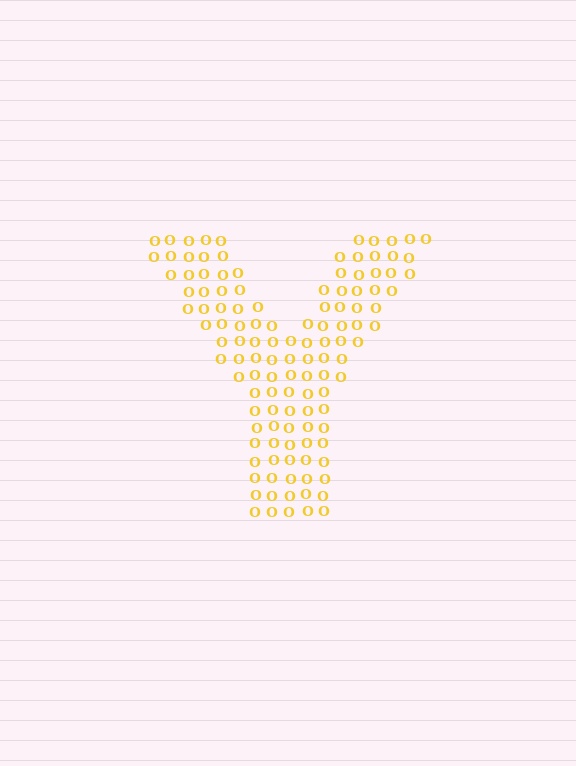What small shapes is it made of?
It is made of small letter O's.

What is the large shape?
The large shape is the letter Y.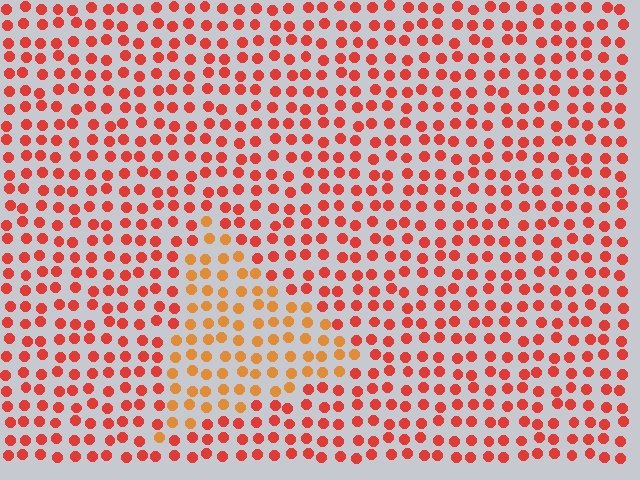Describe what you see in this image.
The image is filled with small red elements in a uniform arrangement. A triangle-shaped region is visible where the elements are tinted to a slightly different hue, forming a subtle color boundary.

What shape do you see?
I see a triangle.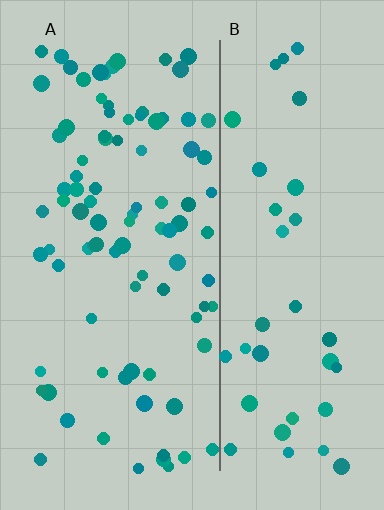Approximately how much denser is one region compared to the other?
Approximately 2.3× — region A over region B.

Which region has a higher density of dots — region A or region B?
A (the left).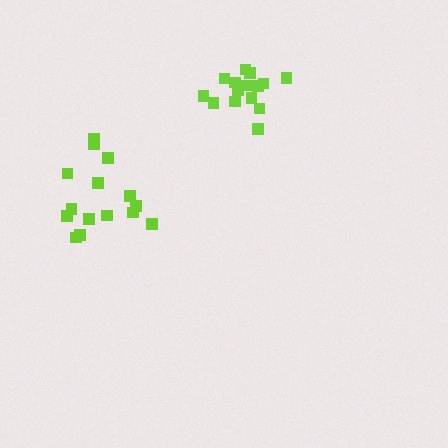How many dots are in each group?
Group 1: 15 dots, Group 2: 15 dots (30 total).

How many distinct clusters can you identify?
There are 2 distinct clusters.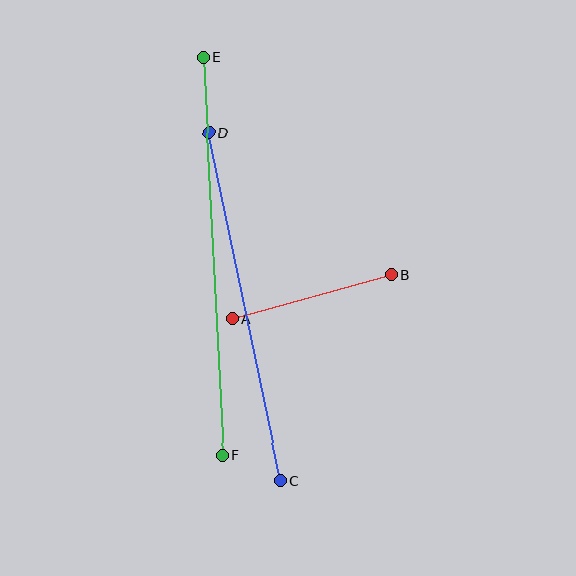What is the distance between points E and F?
The distance is approximately 398 pixels.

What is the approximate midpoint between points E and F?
The midpoint is at approximately (213, 256) pixels.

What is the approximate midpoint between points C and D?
The midpoint is at approximately (245, 307) pixels.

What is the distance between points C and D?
The distance is approximately 355 pixels.